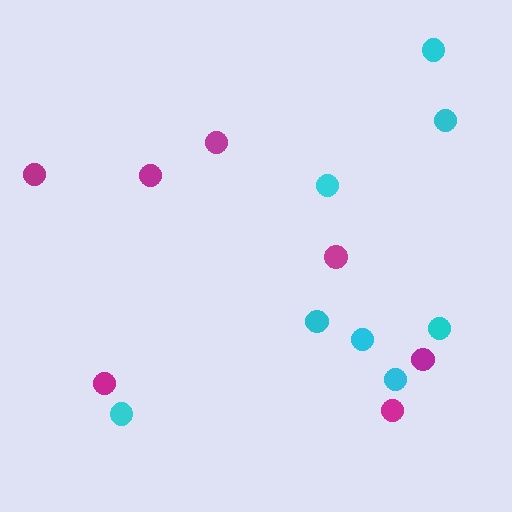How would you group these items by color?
There are 2 groups: one group of cyan circles (8) and one group of magenta circles (7).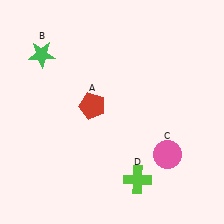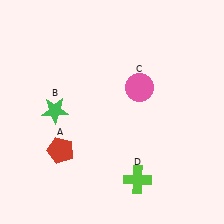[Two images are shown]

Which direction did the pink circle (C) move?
The pink circle (C) moved up.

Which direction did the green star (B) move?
The green star (B) moved down.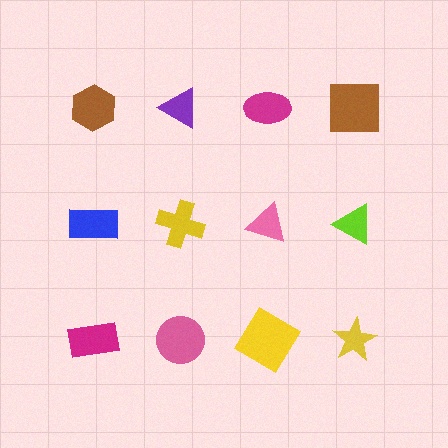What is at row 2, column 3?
A pink triangle.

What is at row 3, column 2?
A pink circle.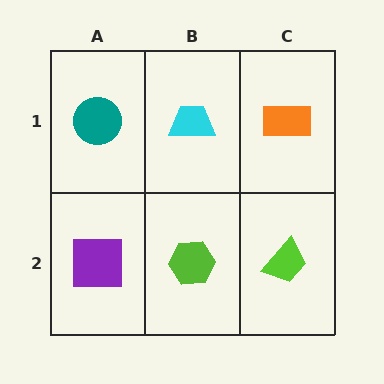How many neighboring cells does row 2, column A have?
2.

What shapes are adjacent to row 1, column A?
A purple square (row 2, column A), a cyan trapezoid (row 1, column B).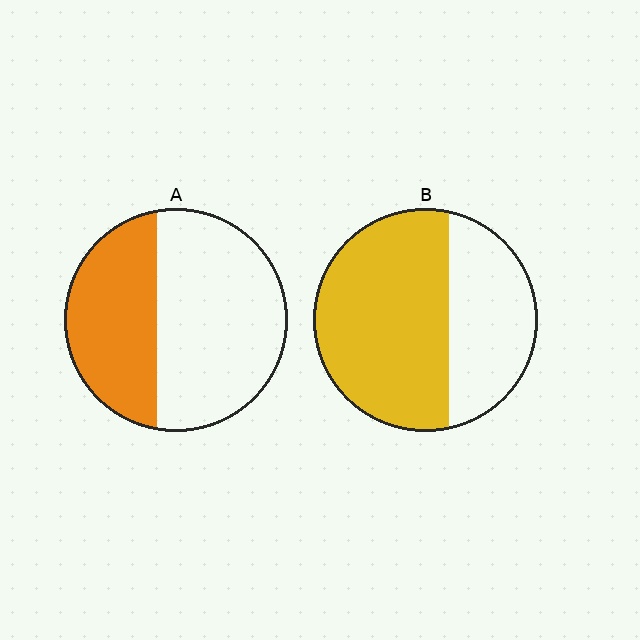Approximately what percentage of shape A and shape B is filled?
A is approximately 40% and B is approximately 65%.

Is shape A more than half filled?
No.